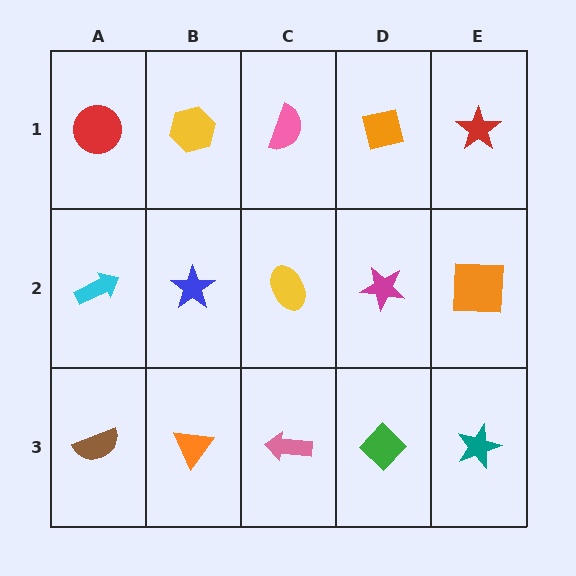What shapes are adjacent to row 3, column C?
A yellow ellipse (row 2, column C), an orange triangle (row 3, column B), a green diamond (row 3, column D).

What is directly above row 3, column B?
A blue star.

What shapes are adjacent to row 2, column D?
An orange square (row 1, column D), a green diamond (row 3, column D), a yellow ellipse (row 2, column C), an orange square (row 2, column E).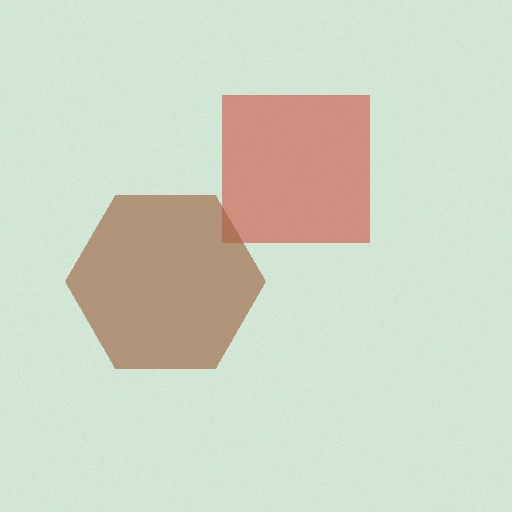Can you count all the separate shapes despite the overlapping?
Yes, there are 2 separate shapes.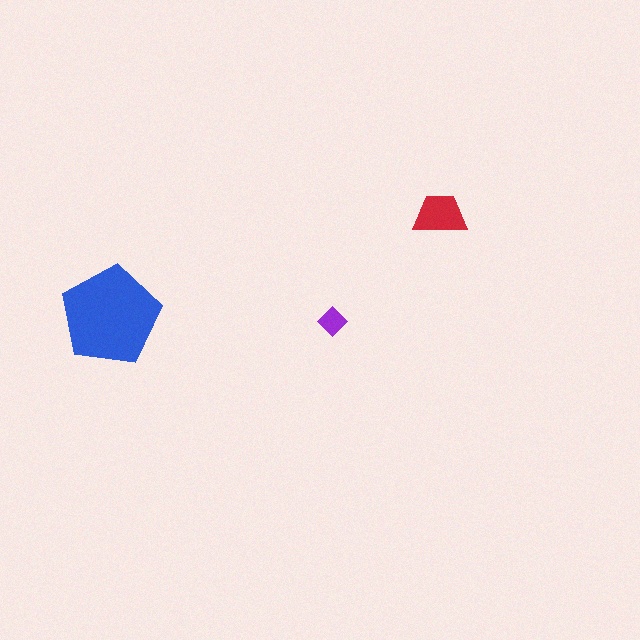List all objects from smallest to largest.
The purple diamond, the red trapezoid, the blue pentagon.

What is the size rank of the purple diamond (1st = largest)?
3rd.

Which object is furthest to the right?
The red trapezoid is rightmost.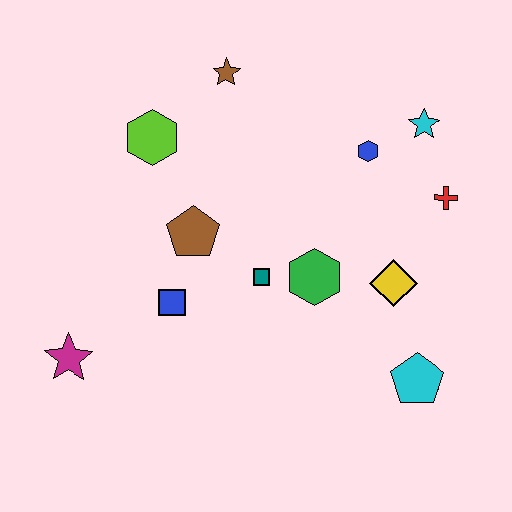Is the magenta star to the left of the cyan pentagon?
Yes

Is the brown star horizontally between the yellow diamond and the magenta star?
Yes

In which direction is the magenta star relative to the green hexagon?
The magenta star is to the left of the green hexagon.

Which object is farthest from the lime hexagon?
The cyan pentagon is farthest from the lime hexagon.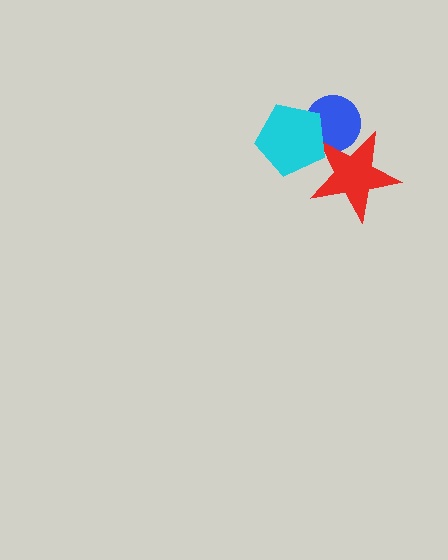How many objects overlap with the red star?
2 objects overlap with the red star.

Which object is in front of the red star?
The cyan pentagon is in front of the red star.